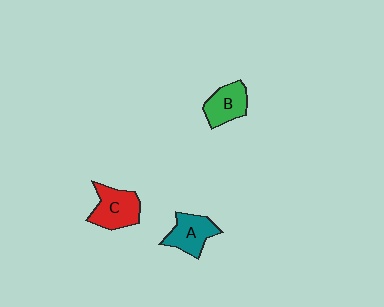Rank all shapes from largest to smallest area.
From largest to smallest: C (red), A (teal), B (green).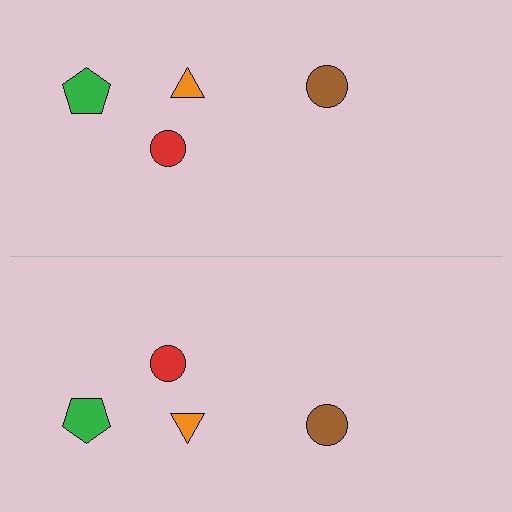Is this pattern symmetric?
Yes, this pattern has bilateral (reflection) symmetry.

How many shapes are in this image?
There are 8 shapes in this image.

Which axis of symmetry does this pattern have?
The pattern has a horizontal axis of symmetry running through the center of the image.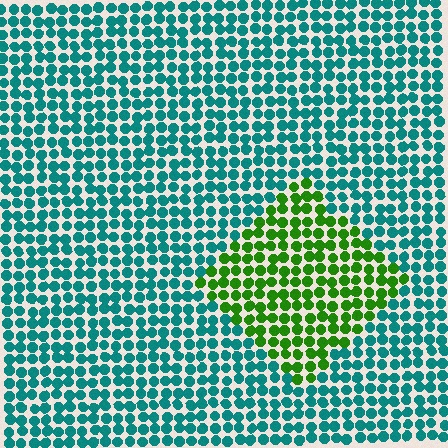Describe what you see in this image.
The image is filled with small teal elements in a uniform arrangement. A diamond-shaped region is visible where the elements are tinted to a slightly different hue, forming a subtle color boundary.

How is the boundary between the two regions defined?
The boundary is defined purely by a slight shift in hue (about 66 degrees). Spacing, size, and orientation are identical on both sides.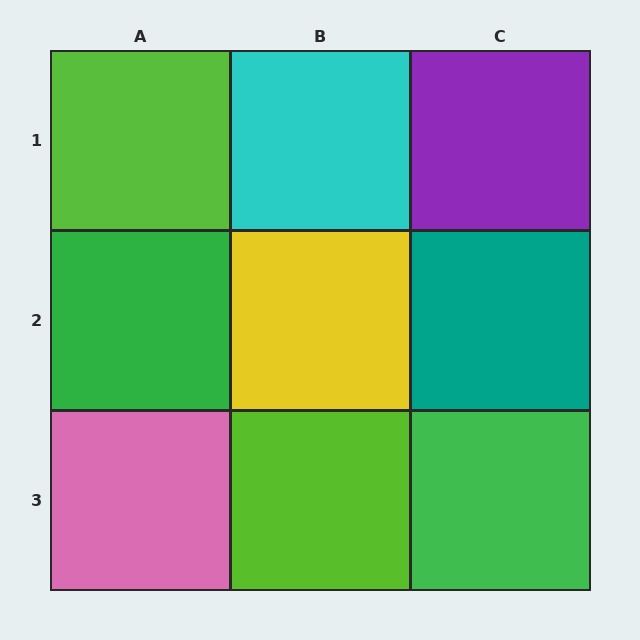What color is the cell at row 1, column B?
Cyan.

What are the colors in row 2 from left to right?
Green, yellow, teal.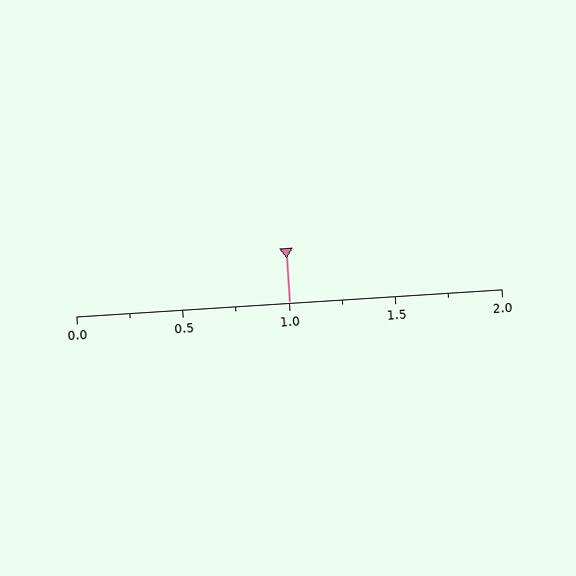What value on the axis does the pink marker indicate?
The marker indicates approximately 1.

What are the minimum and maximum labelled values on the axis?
The axis runs from 0.0 to 2.0.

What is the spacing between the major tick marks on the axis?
The major ticks are spaced 0.5 apart.